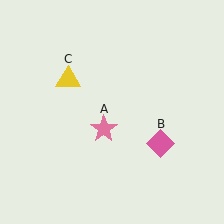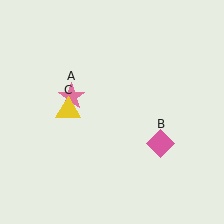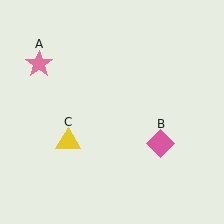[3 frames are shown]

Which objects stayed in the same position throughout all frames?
Pink diamond (object B) remained stationary.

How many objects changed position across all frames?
2 objects changed position: pink star (object A), yellow triangle (object C).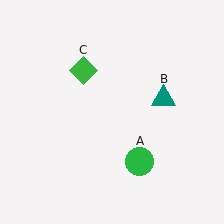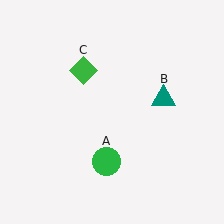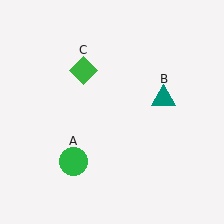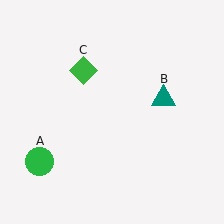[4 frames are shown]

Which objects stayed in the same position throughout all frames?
Teal triangle (object B) and green diamond (object C) remained stationary.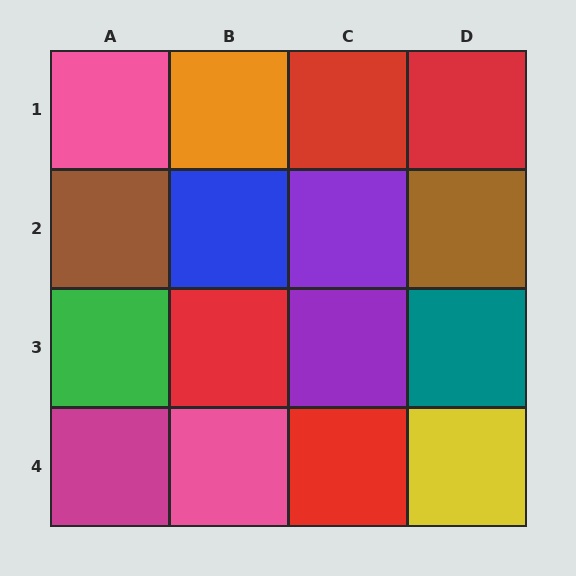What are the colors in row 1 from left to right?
Pink, orange, red, red.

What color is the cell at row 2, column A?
Brown.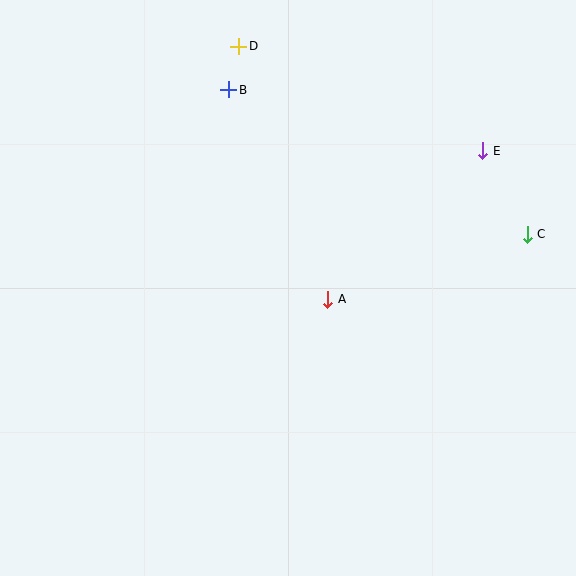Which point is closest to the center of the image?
Point A at (328, 299) is closest to the center.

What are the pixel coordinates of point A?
Point A is at (328, 299).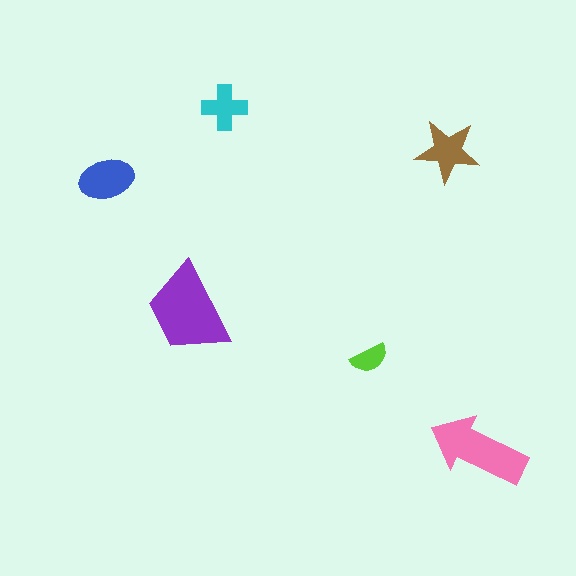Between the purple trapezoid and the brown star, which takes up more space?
The purple trapezoid.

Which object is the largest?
The purple trapezoid.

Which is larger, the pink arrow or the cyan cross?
The pink arrow.